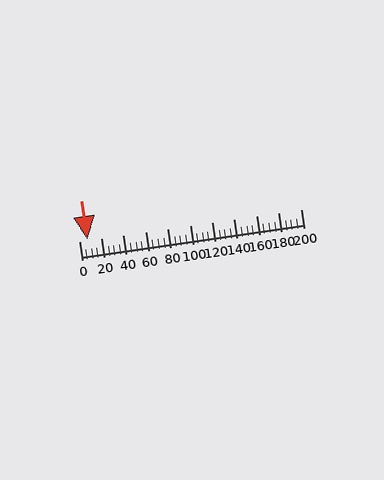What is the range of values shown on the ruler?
The ruler shows values from 0 to 200.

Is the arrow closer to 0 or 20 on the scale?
The arrow is closer to 0.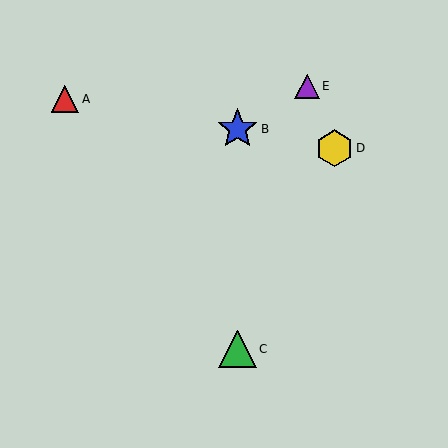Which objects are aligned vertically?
Objects B, C are aligned vertically.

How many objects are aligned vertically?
2 objects (B, C) are aligned vertically.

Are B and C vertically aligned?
Yes, both are at x≈237.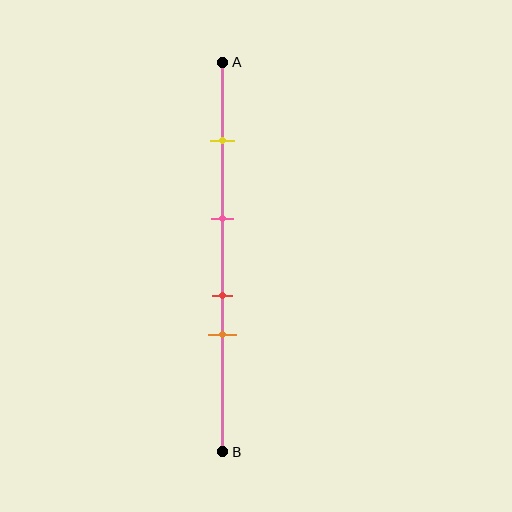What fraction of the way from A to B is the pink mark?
The pink mark is approximately 40% (0.4) of the way from A to B.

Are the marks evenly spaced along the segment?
No, the marks are not evenly spaced.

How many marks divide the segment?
There are 4 marks dividing the segment.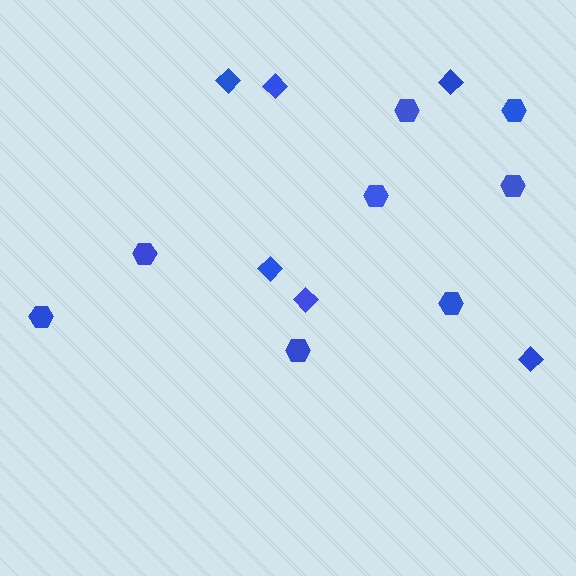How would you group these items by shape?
There are 2 groups: one group of diamonds (6) and one group of hexagons (8).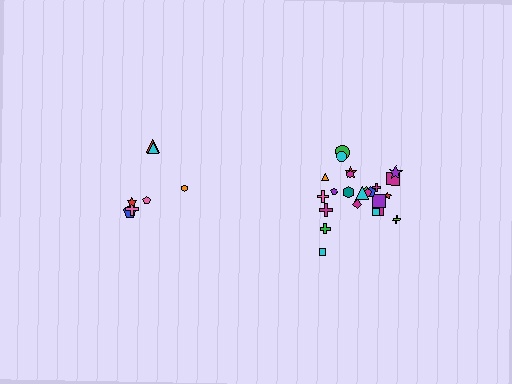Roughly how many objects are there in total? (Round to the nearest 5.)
Roughly 30 objects in total.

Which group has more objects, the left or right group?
The right group.